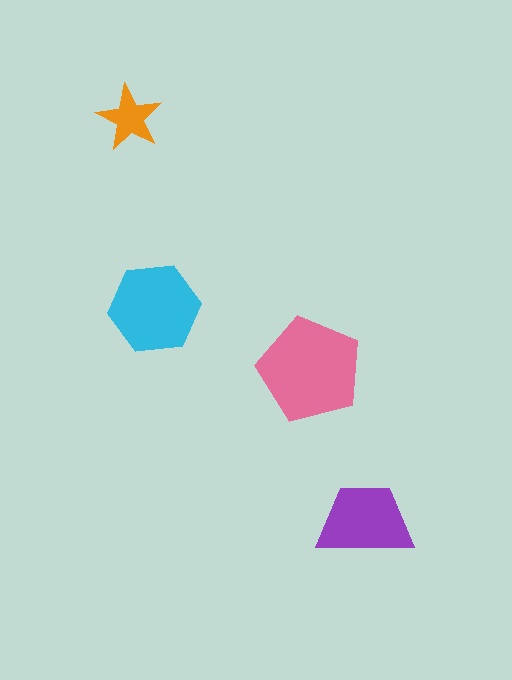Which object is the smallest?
The orange star.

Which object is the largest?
The pink pentagon.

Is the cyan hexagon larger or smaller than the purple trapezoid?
Larger.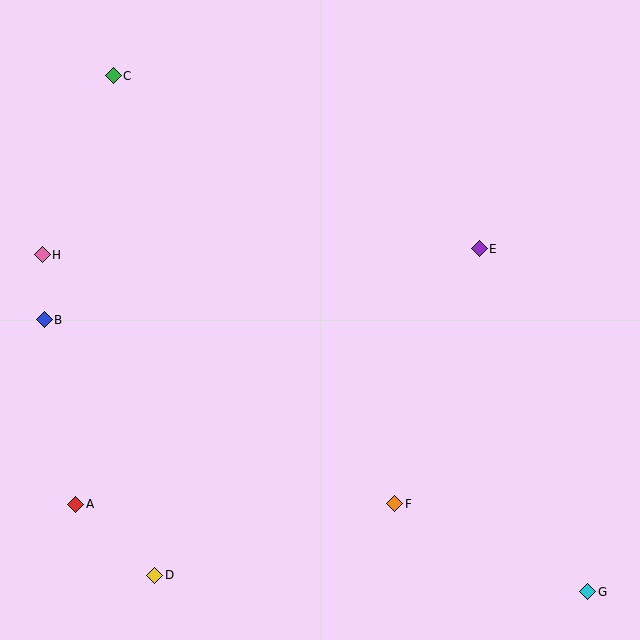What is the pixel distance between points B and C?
The distance between B and C is 253 pixels.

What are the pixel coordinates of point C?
Point C is at (113, 76).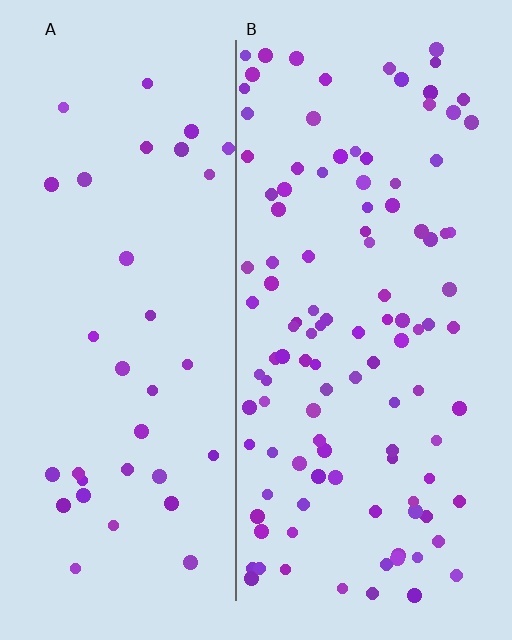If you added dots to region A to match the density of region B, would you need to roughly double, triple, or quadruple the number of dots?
Approximately triple.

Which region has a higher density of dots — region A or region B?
B (the right).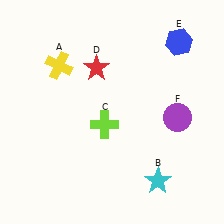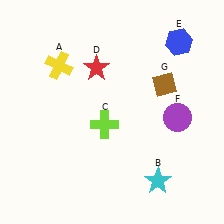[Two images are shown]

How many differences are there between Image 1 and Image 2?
There is 1 difference between the two images.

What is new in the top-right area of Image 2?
A brown diamond (G) was added in the top-right area of Image 2.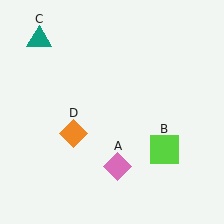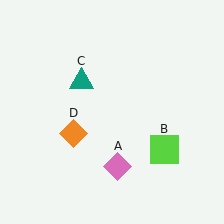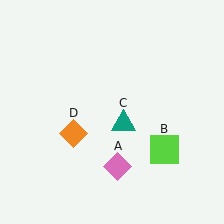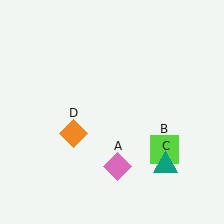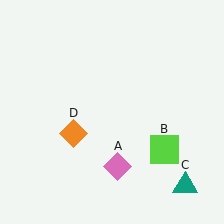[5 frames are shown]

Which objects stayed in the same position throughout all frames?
Pink diamond (object A) and lime square (object B) and orange diamond (object D) remained stationary.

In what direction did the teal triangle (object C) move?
The teal triangle (object C) moved down and to the right.